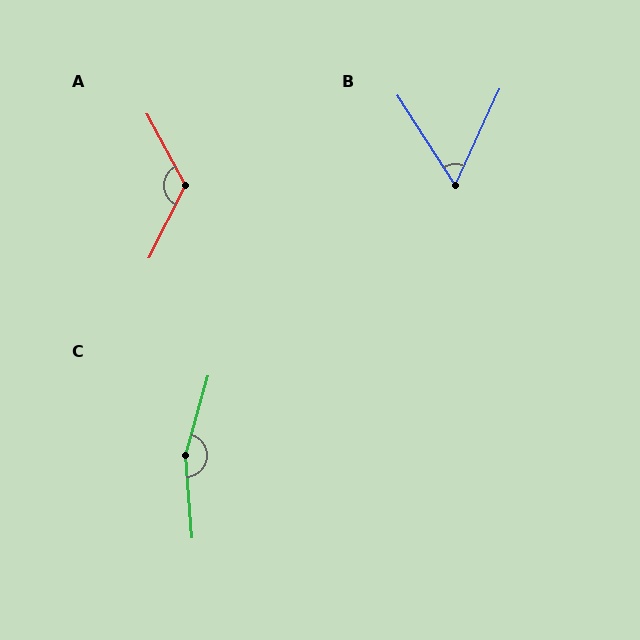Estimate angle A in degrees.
Approximately 125 degrees.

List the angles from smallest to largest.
B (57°), A (125°), C (159°).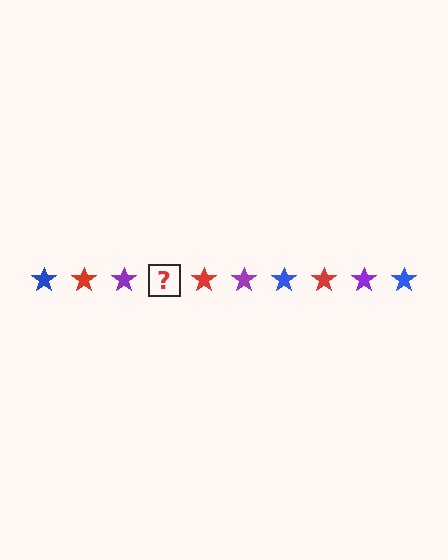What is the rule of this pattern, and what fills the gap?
The rule is that the pattern cycles through blue, red, purple stars. The gap should be filled with a blue star.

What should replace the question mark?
The question mark should be replaced with a blue star.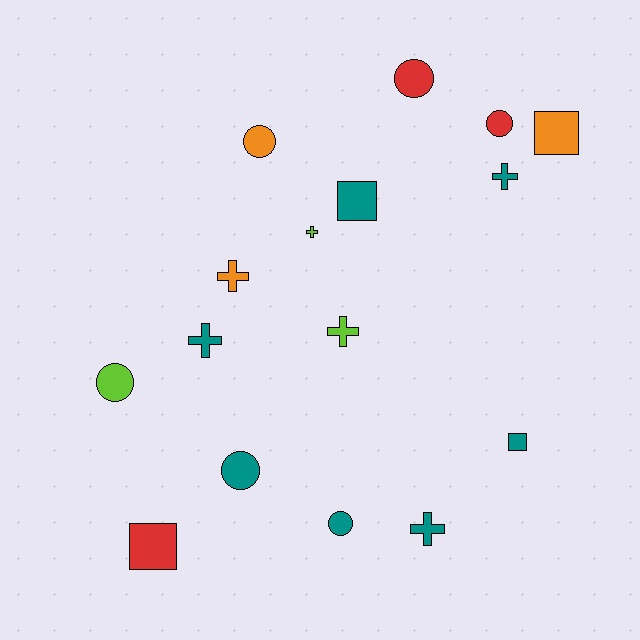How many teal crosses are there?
There are 3 teal crosses.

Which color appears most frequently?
Teal, with 7 objects.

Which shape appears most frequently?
Circle, with 6 objects.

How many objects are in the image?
There are 16 objects.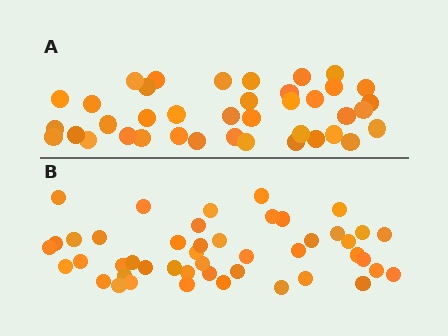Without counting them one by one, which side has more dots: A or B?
Region B (the bottom region) has more dots.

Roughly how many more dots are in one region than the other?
Region B has roughly 8 or so more dots than region A.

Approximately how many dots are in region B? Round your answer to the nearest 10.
About 50 dots. (The exact count is 46, which rounds to 50.)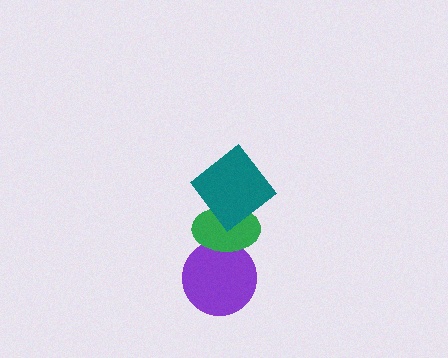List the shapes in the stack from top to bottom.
From top to bottom: the teal diamond, the green ellipse, the purple circle.